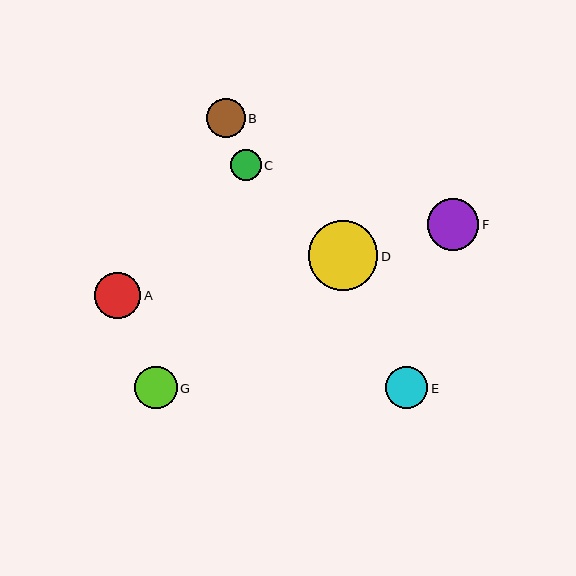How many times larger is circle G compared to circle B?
Circle G is approximately 1.1 times the size of circle B.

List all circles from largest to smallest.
From largest to smallest: D, F, A, G, E, B, C.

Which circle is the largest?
Circle D is the largest with a size of approximately 70 pixels.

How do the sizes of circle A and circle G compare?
Circle A and circle G are approximately the same size.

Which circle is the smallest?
Circle C is the smallest with a size of approximately 31 pixels.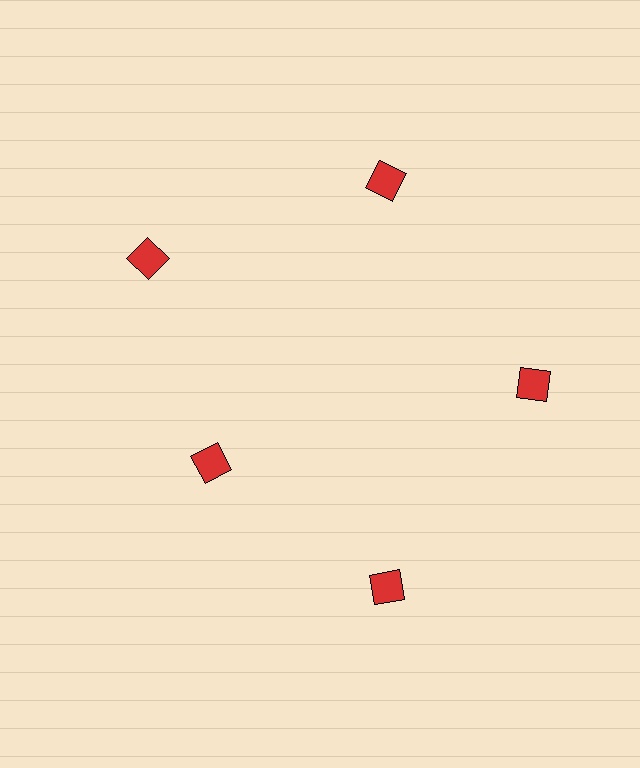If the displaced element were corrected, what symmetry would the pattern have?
It would have 5-fold rotational symmetry — the pattern would map onto itself every 72 degrees.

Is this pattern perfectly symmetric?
No. The 5 red diamonds are arranged in a ring, but one element near the 8 o'clock position is pulled inward toward the center, breaking the 5-fold rotational symmetry.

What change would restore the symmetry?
The symmetry would be restored by moving it outward, back onto the ring so that all 5 diamonds sit at equal angles and equal distance from the center.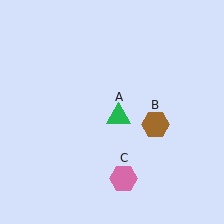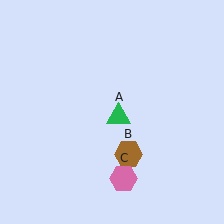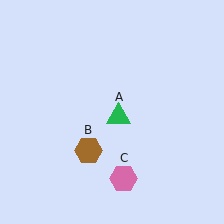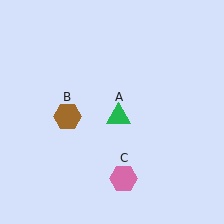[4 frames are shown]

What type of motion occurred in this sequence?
The brown hexagon (object B) rotated clockwise around the center of the scene.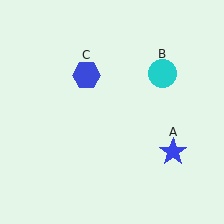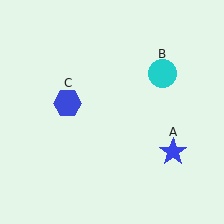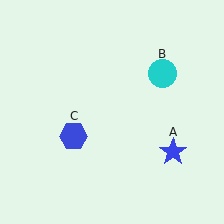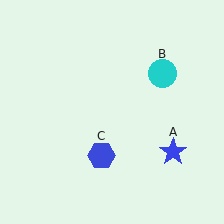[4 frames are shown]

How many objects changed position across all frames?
1 object changed position: blue hexagon (object C).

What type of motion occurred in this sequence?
The blue hexagon (object C) rotated counterclockwise around the center of the scene.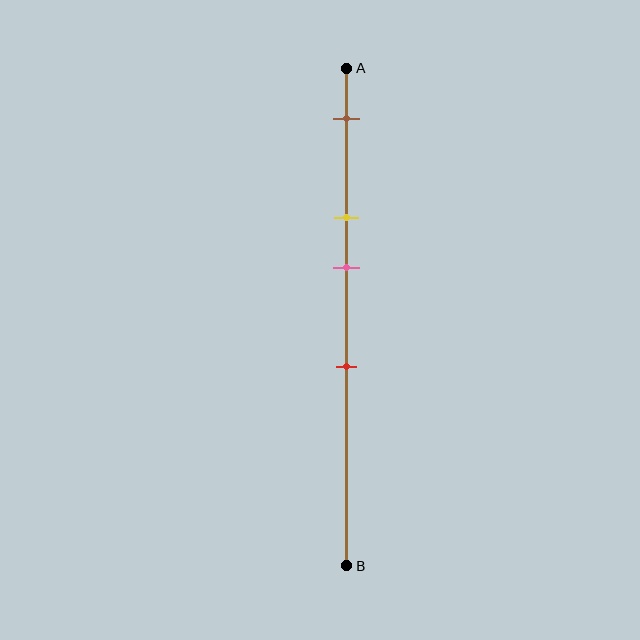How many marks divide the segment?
There are 4 marks dividing the segment.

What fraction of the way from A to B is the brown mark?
The brown mark is approximately 10% (0.1) of the way from A to B.